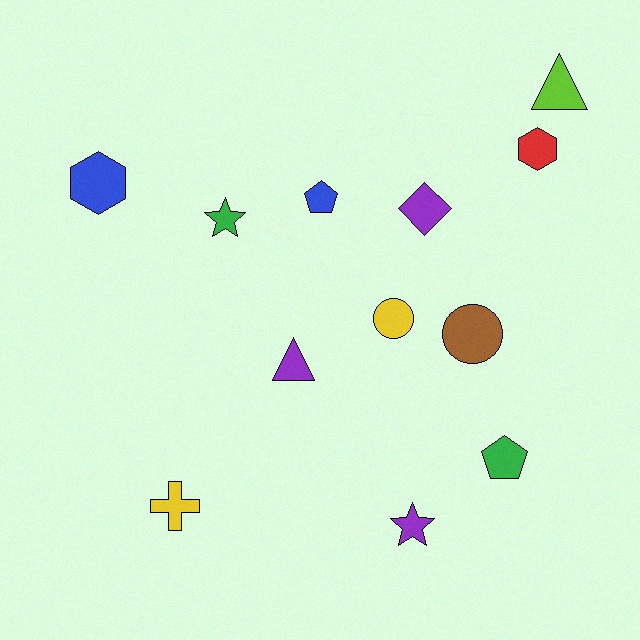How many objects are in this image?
There are 12 objects.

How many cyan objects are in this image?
There are no cyan objects.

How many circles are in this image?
There are 2 circles.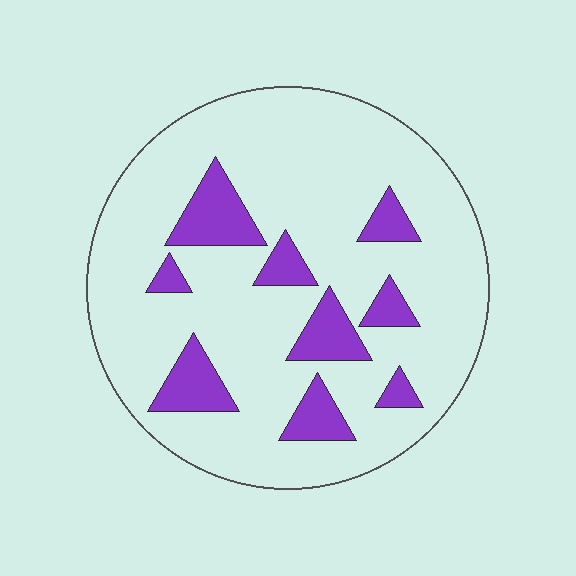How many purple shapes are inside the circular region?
9.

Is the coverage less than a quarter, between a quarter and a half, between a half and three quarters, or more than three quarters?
Less than a quarter.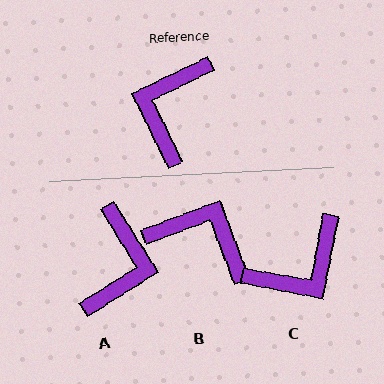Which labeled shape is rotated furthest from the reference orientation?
A, about 174 degrees away.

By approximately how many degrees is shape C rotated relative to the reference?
Approximately 143 degrees counter-clockwise.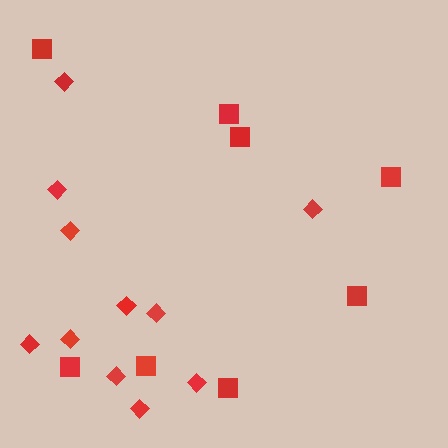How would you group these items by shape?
There are 2 groups: one group of squares (8) and one group of diamonds (11).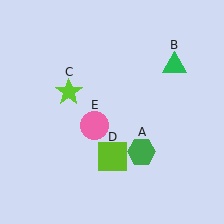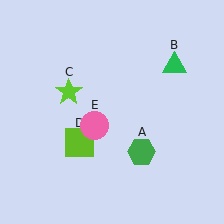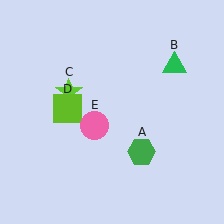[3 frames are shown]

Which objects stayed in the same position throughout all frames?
Green hexagon (object A) and green triangle (object B) and lime star (object C) and pink circle (object E) remained stationary.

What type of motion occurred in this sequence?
The lime square (object D) rotated clockwise around the center of the scene.